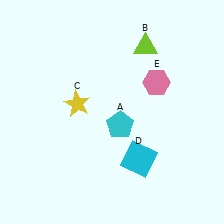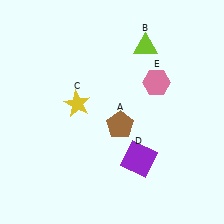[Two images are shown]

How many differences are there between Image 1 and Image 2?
There are 2 differences between the two images.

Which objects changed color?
A changed from cyan to brown. D changed from cyan to purple.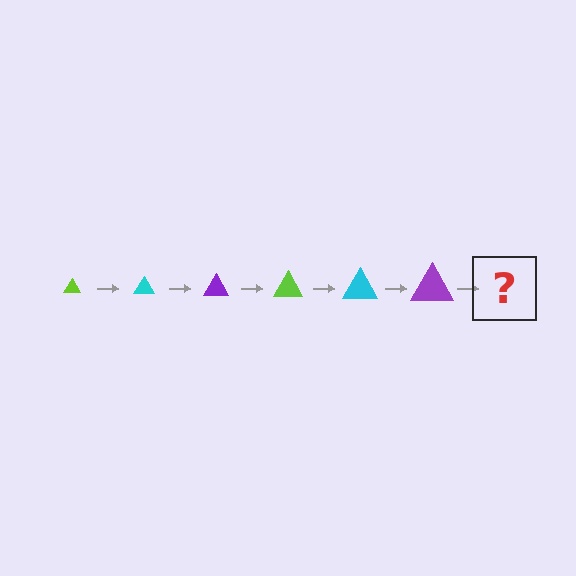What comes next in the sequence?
The next element should be a lime triangle, larger than the previous one.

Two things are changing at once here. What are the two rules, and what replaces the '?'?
The two rules are that the triangle grows larger each step and the color cycles through lime, cyan, and purple. The '?' should be a lime triangle, larger than the previous one.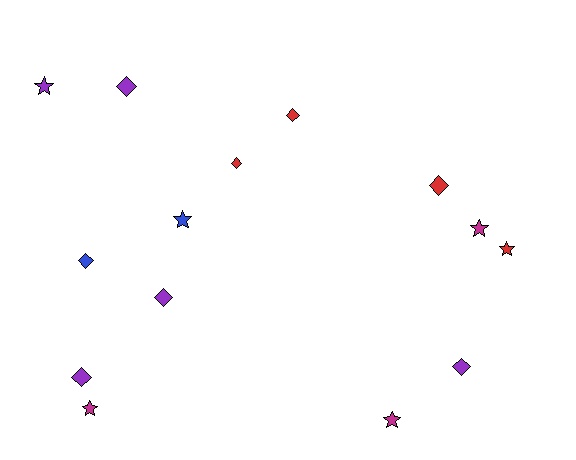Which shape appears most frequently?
Diamond, with 8 objects.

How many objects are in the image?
There are 14 objects.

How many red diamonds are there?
There are 3 red diamonds.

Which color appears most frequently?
Purple, with 5 objects.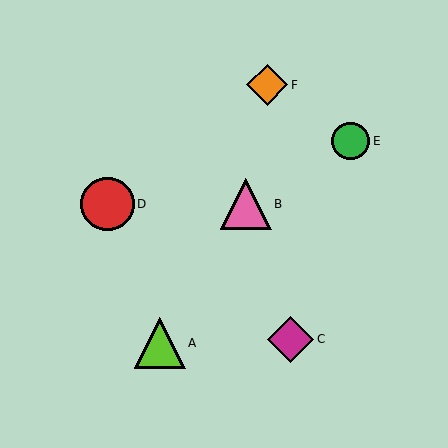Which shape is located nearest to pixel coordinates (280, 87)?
The orange diamond (labeled F) at (267, 85) is nearest to that location.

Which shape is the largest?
The red circle (labeled D) is the largest.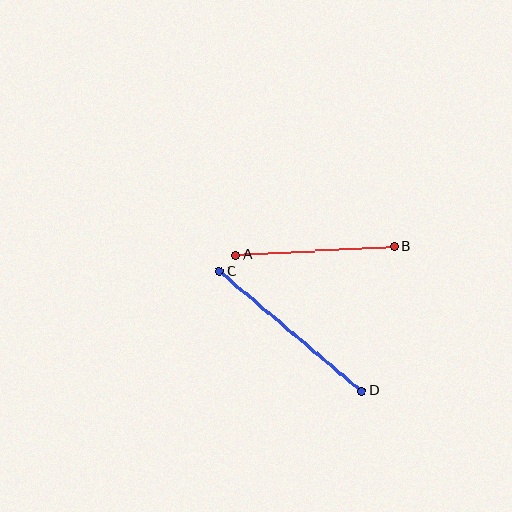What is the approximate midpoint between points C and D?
The midpoint is at approximately (290, 331) pixels.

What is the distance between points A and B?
The distance is approximately 158 pixels.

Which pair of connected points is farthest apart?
Points C and D are farthest apart.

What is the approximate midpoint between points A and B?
The midpoint is at approximately (315, 251) pixels.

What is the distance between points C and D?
The distance is approximately 186 pixels.